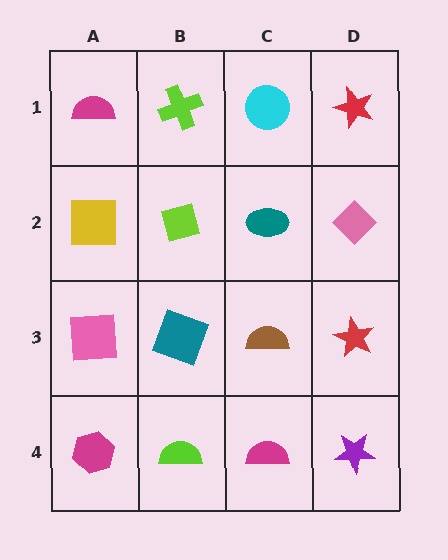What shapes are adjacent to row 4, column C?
A brown semicircle (row 3, column C), a lime semicircle (row 4, column B), a purple star (row 4, column D).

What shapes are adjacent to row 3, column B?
A lime square (row 2, column B), a lime semicircle (row 4, column B), a pink square (row 3, column A), a brown semicircle (row 3, column C).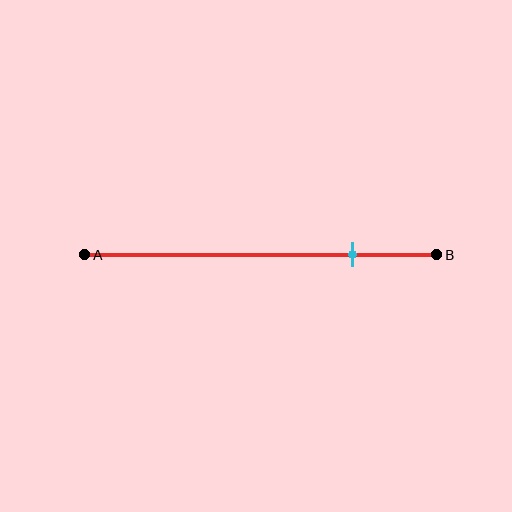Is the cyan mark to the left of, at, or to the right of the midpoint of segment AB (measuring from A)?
The cyan mark is to the right of the midpoint of segment AB.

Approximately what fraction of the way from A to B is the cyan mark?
The cyan mark is approximately 75% of the way from A to B.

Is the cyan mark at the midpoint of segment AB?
No, the mark is at about 75% from A, not at the 50% midpoint.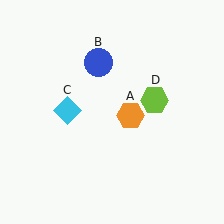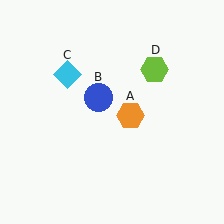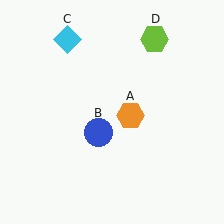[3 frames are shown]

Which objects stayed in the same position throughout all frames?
Orange hexagon (object A) remained stationary.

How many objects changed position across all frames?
3 objects changed position: blue circle (object B), cyan diamond (object C), lime hexagon (object D).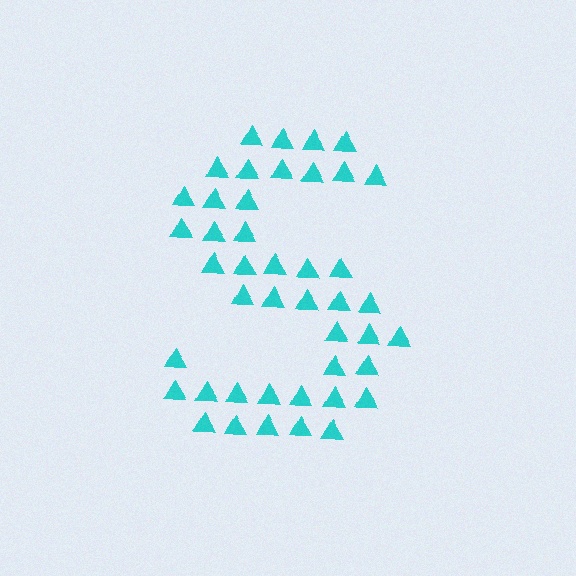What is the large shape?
The large shape is the letter S.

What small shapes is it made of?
It is made of small triangles.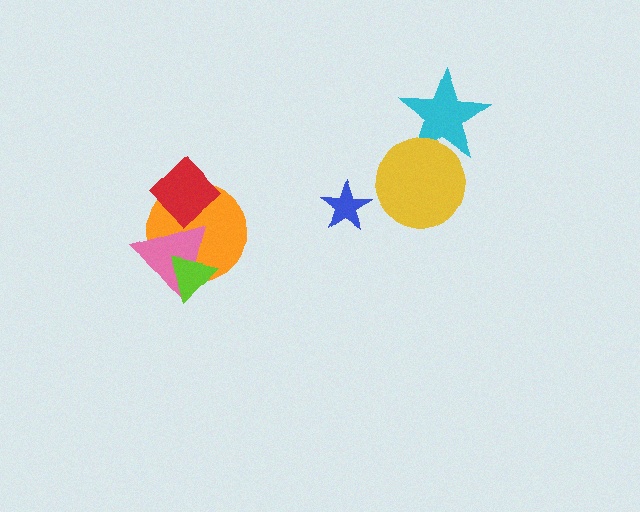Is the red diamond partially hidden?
No, no other shape covers it.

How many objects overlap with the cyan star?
1 object overlaps with the cyan star.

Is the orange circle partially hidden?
Yes, it is partially covered by another shape.